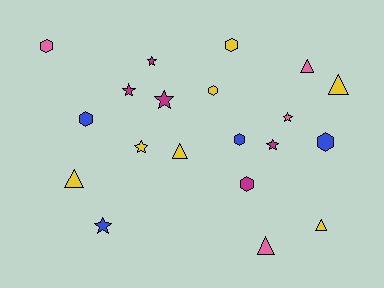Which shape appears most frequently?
Star, with 7 objects.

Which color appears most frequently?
Yellow, with 7 objects.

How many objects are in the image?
There are 20 objects.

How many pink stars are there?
There is 1 pink star.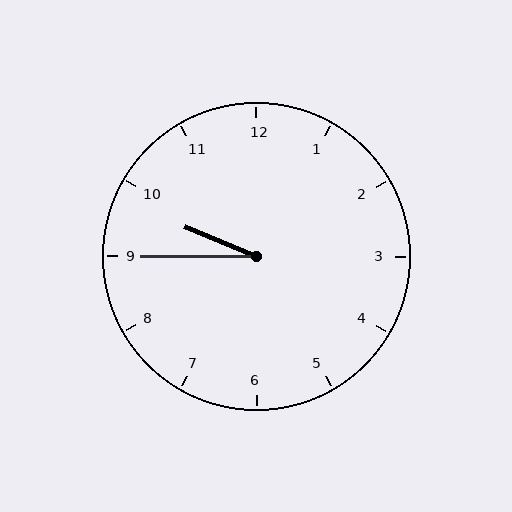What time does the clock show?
9:45.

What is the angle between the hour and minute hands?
Approximately 22 degrees.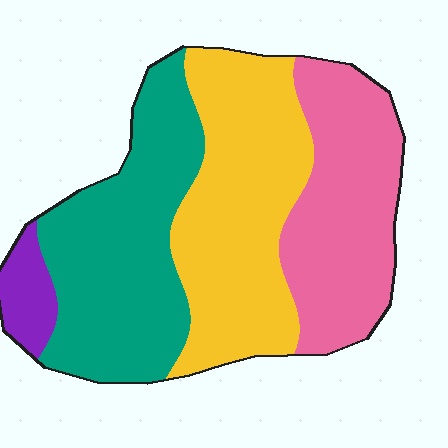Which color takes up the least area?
Purple, at roughly 5%.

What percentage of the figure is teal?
Teal covers 33% of the figure.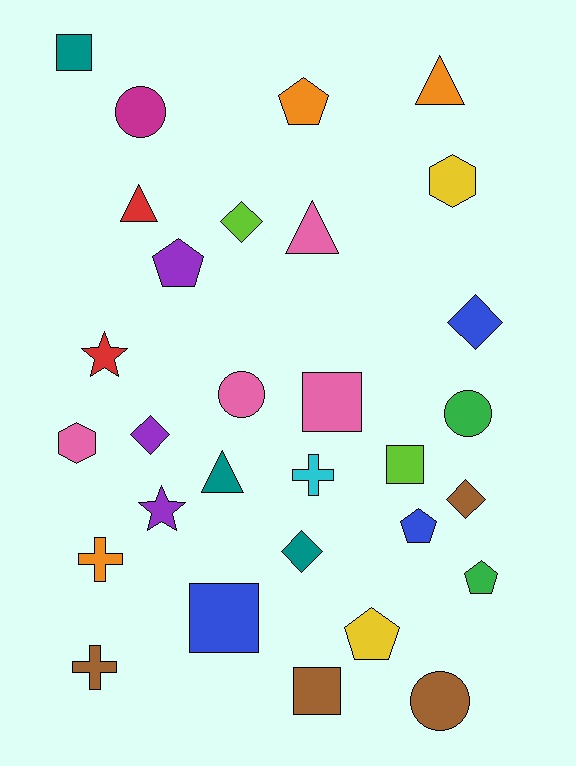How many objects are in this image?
There are 30 objects.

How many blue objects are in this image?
There are 3 blue objects.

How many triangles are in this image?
There are 4 triangles.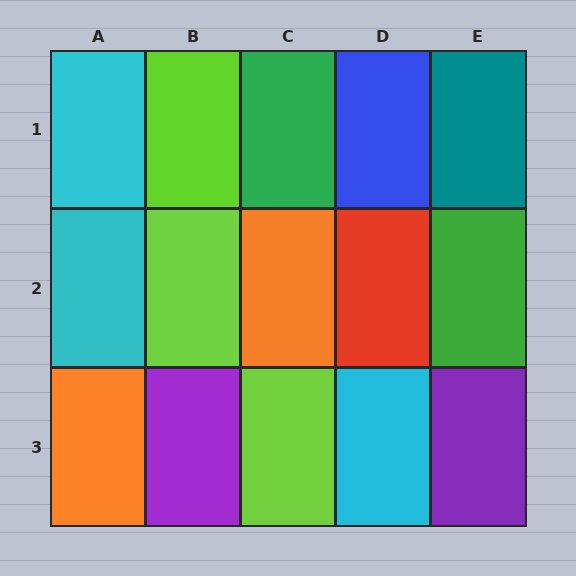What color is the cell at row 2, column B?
Lime.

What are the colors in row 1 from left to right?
Cyan, lime, green, blue, teal.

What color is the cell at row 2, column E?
Green.